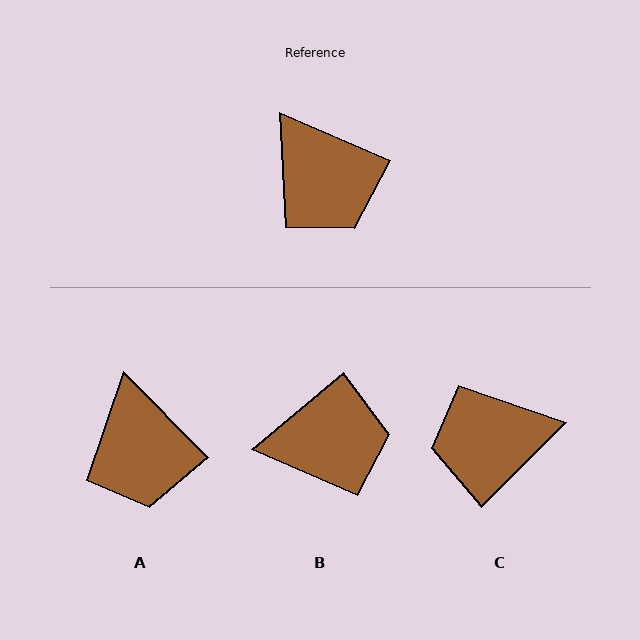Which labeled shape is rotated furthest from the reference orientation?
C, about 112 degrees away.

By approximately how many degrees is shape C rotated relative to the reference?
Approximately 112 degrees clockwise.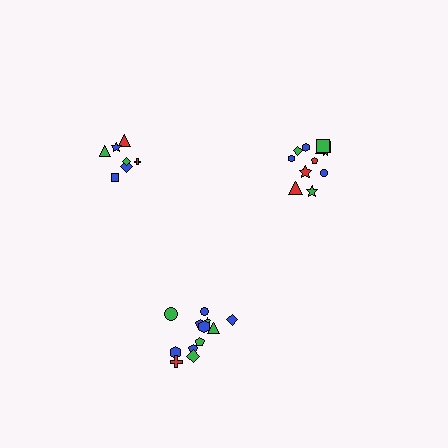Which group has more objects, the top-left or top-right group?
The top-right group.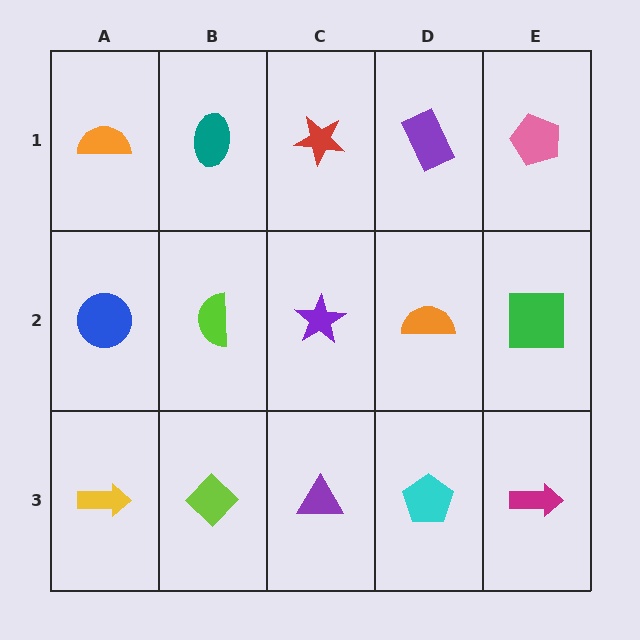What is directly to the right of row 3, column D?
A magenta arrow.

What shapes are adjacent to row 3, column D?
An orange semicircle (row 2, column D), a purple triangle (row 3, column C), a magenta arrow (row 3, column E).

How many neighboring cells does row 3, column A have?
2.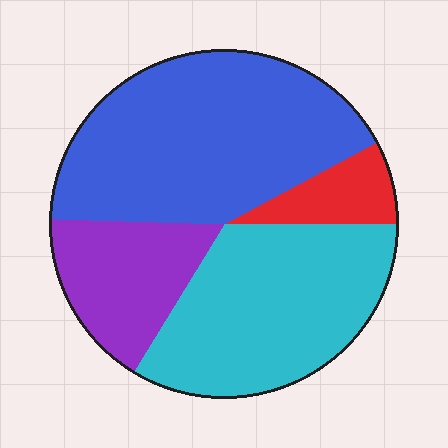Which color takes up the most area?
Blue, at roughly 40%.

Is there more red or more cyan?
Cyan.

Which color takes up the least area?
Red, at roughly 10%.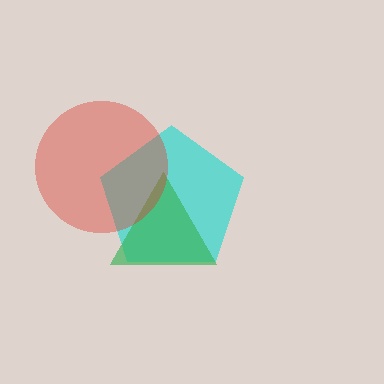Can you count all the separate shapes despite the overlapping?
Yes, there are 3 separate shapes.